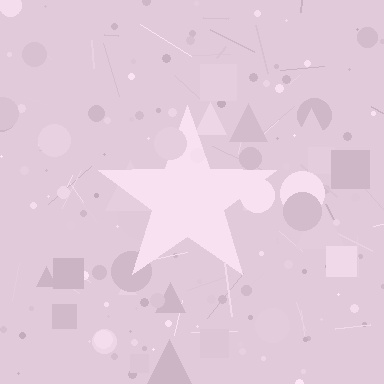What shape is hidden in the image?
A star is hidden in the image.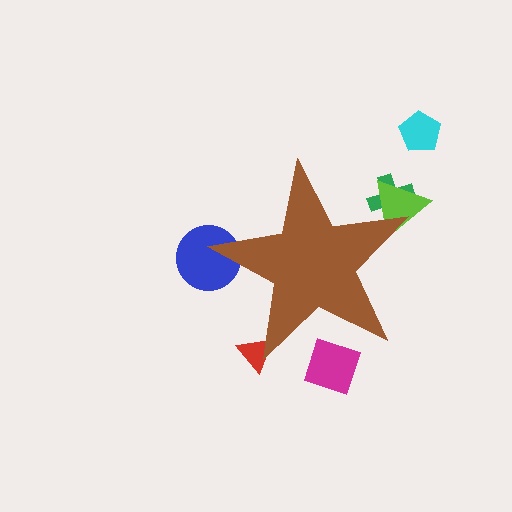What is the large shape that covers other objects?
A brown star.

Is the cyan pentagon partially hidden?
No, the cyan pentagon is fully visible.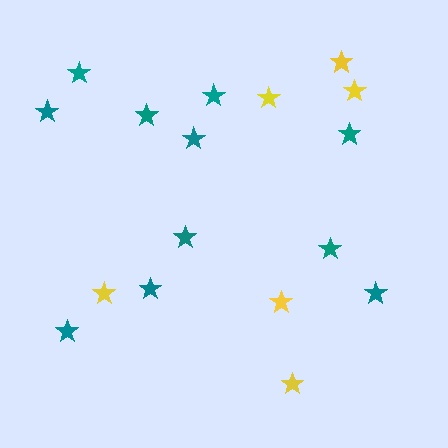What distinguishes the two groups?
There are 2 groups: one group of teal stars (11) and one group of yellow stars (6).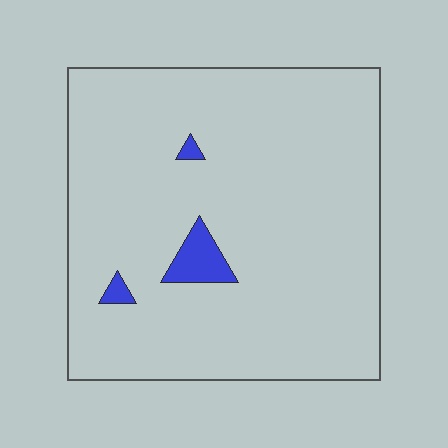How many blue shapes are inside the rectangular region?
3.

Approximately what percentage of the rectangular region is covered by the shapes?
Approximately 5%.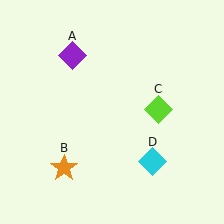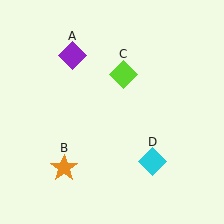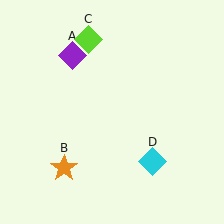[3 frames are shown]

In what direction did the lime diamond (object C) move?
The lime diamond (object C) moved up and to the left.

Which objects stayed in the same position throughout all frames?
Purple diamond (object A) and orange star (object B) and cyan diamond (object D) remained stationary.